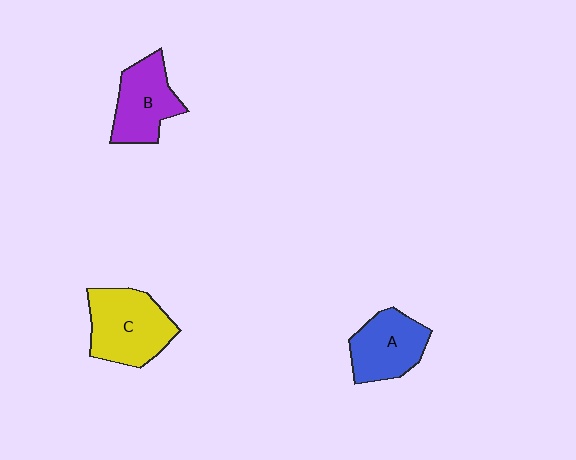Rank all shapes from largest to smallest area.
From largest to smallest: C (yellow), B (purple), A (blue).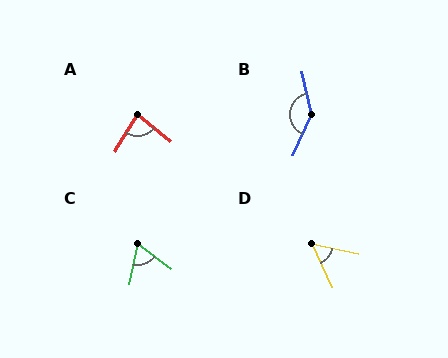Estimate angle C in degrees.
Approximately 65 degrees.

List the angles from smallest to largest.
D (53°), C (65°), A (83°), B (144°).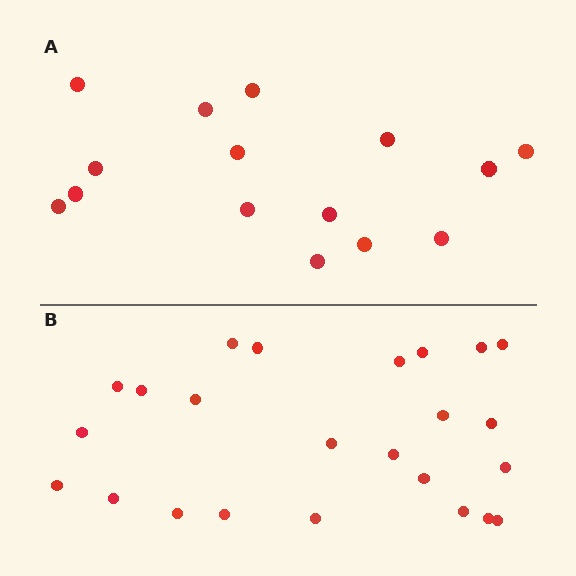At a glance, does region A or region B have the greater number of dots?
Region B (the bottom region) has more dots.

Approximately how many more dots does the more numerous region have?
Region B has roughly 8 or so more dots than region A.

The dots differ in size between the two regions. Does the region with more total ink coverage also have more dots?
No. Region A has more total ink coverage because its dots are larger, but region B actually contains more individual dots. Total area can be misleading — the number of items is what matters here.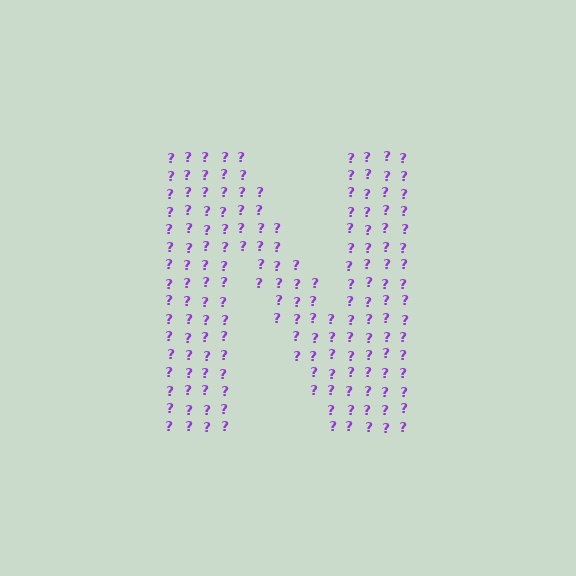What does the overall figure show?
The overall figure shows the letter N.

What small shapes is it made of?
It is made of small question marks.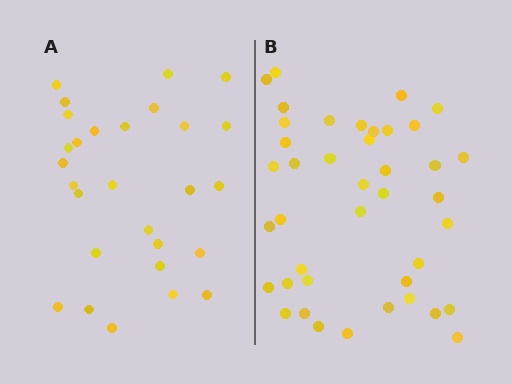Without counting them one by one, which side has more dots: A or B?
Region B (the right region) has more dots.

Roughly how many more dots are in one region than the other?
Region B has approximately 15 more dots than region A.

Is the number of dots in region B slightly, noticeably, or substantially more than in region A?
Region B has substantially more. The ratio is roughly 1.5 to 1.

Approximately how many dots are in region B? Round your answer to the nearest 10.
About 40 dots. (The exact count is 41, which rounds to 40.)